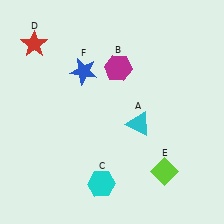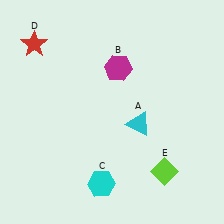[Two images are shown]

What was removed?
The blue star (F) was removed in Image 2.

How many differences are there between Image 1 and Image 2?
There is 1 difference between the two images.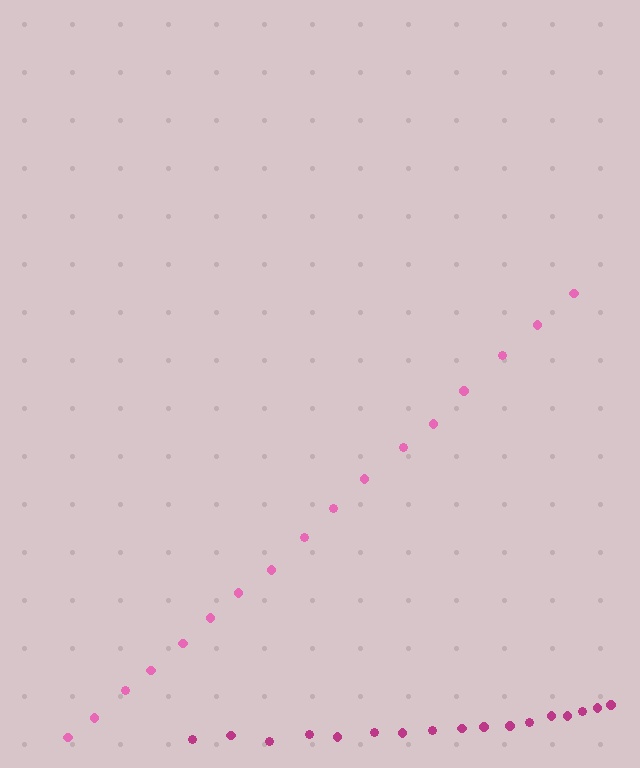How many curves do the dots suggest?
There are 2 distinct paths.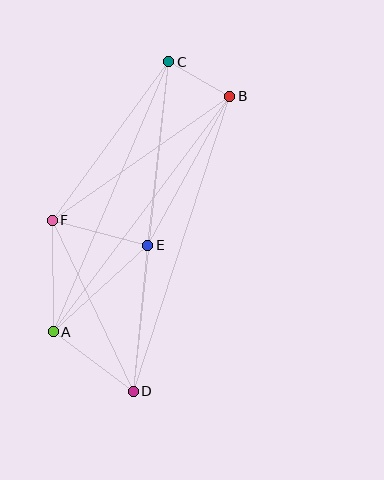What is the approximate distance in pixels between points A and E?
The distance between A and E is approximately 128 pixels.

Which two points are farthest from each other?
Points C and D are farthest from each other.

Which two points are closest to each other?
Points B and C are closest to each other.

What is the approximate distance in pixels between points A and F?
The distance between A and F is approximately 111 pixels.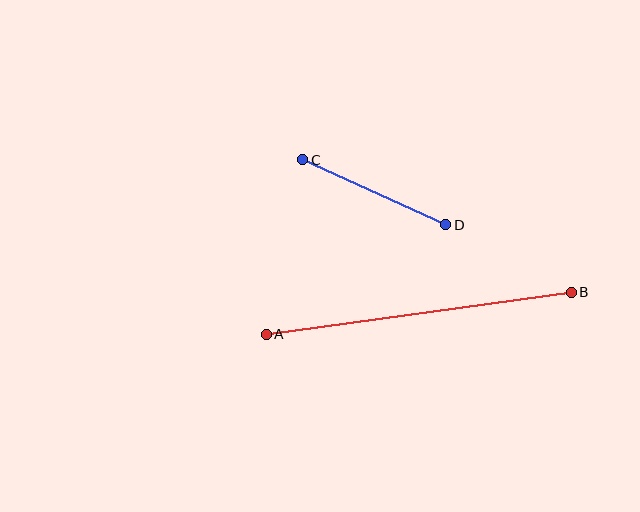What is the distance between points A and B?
The distance is approximately 307 pixels.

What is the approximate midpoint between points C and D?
The midpoint is at approximately (374, 192) pixels.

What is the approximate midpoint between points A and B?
The midpoint is at approximately (419, 313) pixels.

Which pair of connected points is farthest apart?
Points A and B are farthest apart.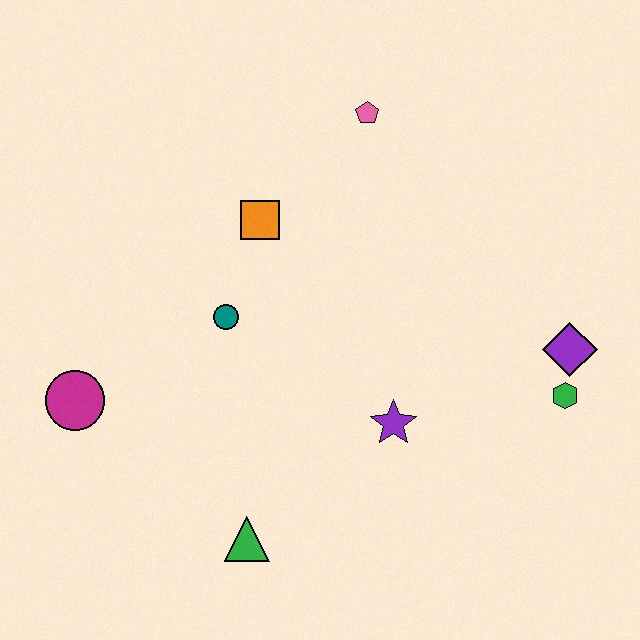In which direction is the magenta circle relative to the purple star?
The magenta circle is to the left of the purple star.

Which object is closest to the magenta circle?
The teal circle is closest to the magenta circle.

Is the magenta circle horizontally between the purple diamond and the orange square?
No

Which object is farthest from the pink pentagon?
The green triangle is farthest from the pink pentagon.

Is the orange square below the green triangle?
No